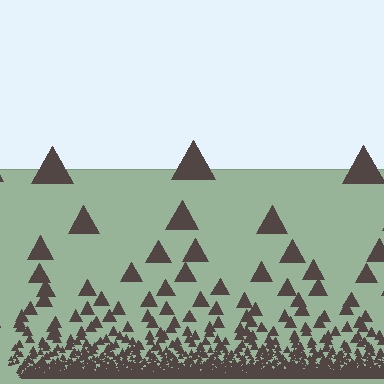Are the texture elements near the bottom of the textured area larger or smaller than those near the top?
Smaller. The gradient is inverted — elements near the bottom are smaller and denser.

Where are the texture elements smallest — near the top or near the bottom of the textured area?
Near the bottom.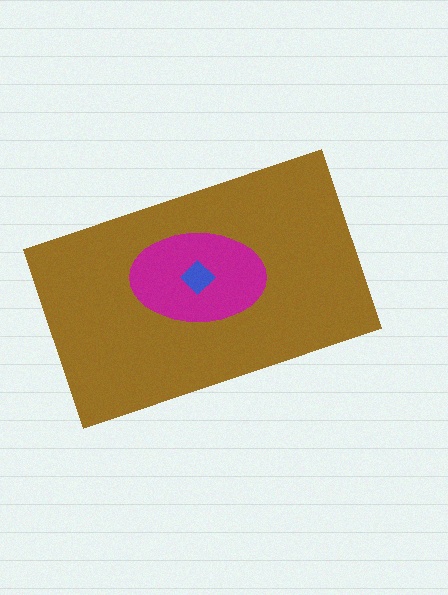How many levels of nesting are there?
3.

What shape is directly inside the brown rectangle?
The magenta ellipse.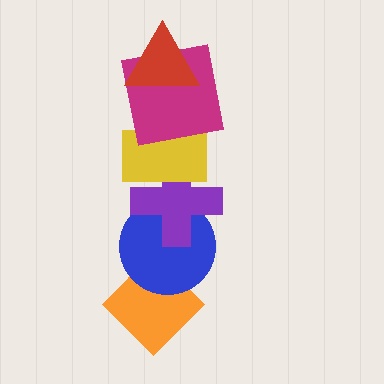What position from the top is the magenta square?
The magenta square is 2nd from the top.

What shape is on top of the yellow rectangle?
The magenta square is on top of the yellow rectangle.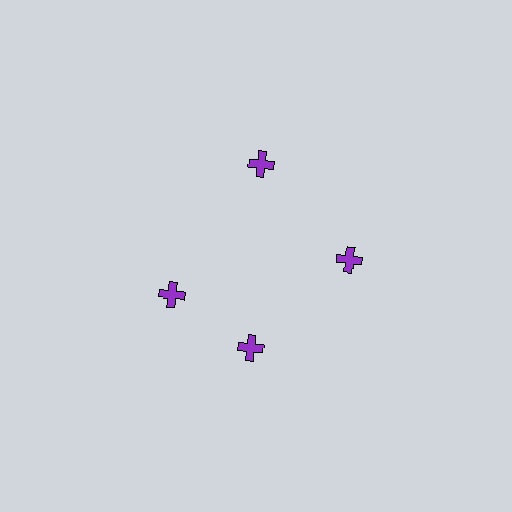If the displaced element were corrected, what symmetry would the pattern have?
It would have 4-fold rotational symmetry — the pattern would map onto itself every 90 degrees.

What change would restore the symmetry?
The symmetry would be restored by rotating it back into even spacing with its neighbors so that all 4 crosses sit at equal angles and equal distance from the center.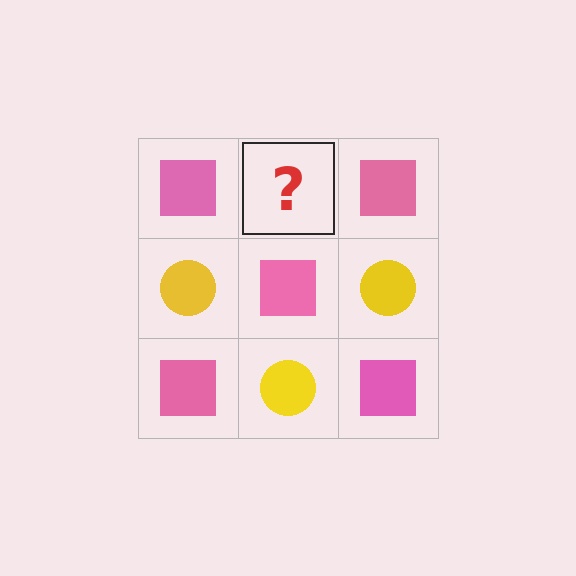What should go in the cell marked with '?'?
The missing cell should contain a yellow circle.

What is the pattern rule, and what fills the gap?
The rule is that it alternates pink square and yellow circle in a checkerboard pattern. The gap should be filled with a yellow circle.